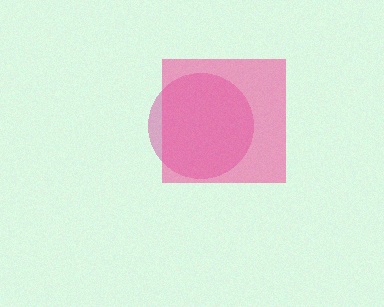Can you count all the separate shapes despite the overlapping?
Yes, there are 2 separate shapes.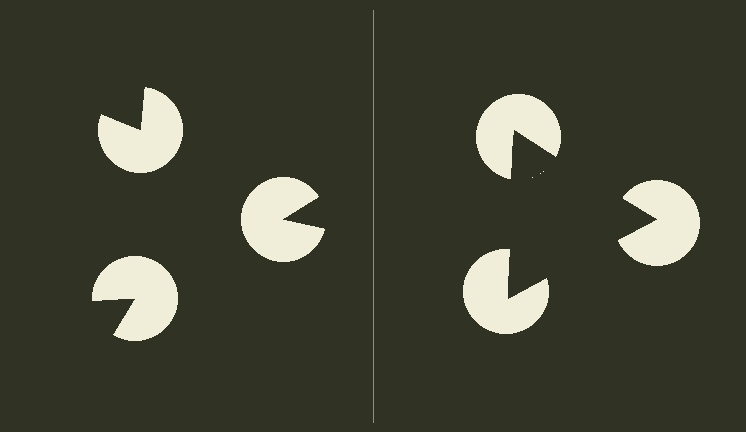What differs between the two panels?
The pac-man discs are positioned identically on both sides; only the wedge orientations differ. On the right they align to a triangle; on the left they are misaligned.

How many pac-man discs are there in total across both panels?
6 — 3 on each side.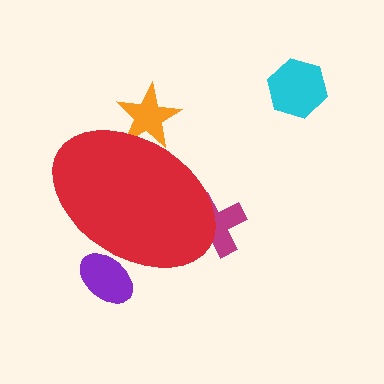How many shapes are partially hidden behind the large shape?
3 shapes are partially hidden.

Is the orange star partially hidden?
Yes, the orange star is partially hidden behind the red ellipse.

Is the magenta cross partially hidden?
Yes, the magenta cross is partially hidden behind the red ellipse.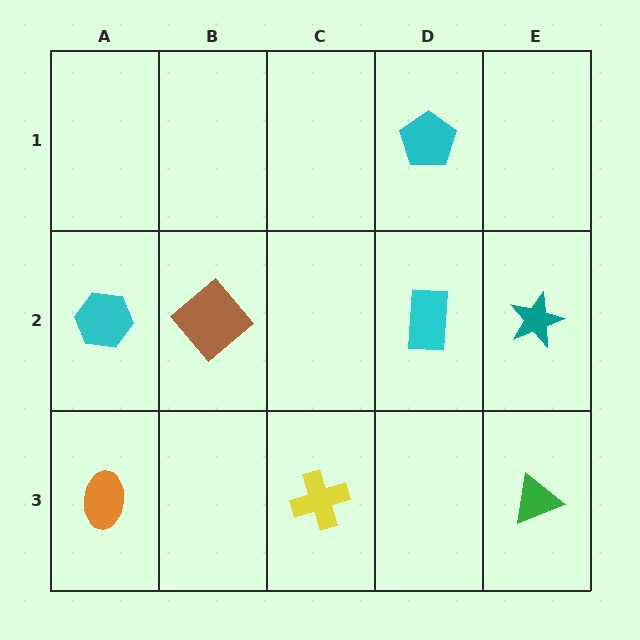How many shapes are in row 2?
4 shapes.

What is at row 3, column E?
A green triangle.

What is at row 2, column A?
A cyan hexagon.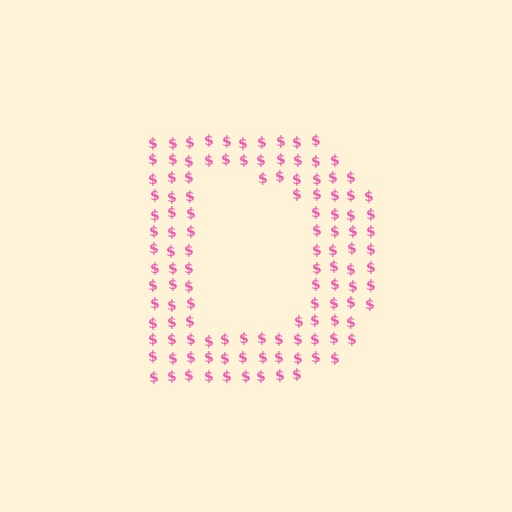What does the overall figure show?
The overall figure shows the letter D.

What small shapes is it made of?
It is made of small dollar signs.